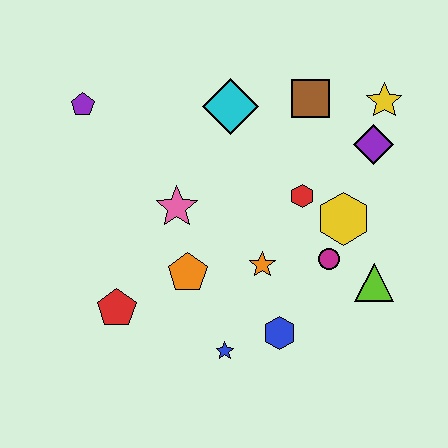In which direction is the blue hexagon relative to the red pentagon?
The blue hexagon is to the right of the red pentagon.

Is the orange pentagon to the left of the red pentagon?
No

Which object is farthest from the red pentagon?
The yellow star is farthest from the red pentagon.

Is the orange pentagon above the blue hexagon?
Yes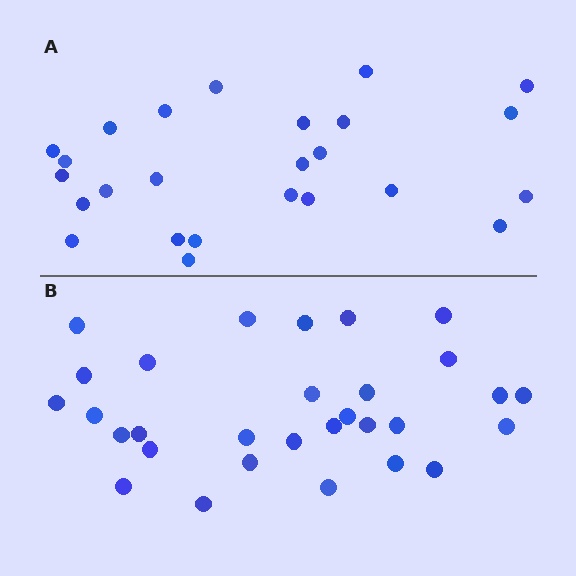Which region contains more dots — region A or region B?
Region B (the bottom region) has more dots.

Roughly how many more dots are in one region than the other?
Region B has about 5 more dots than region A.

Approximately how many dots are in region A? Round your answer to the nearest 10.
About 20 dots. (The exact count is 25, which rounds to 20.)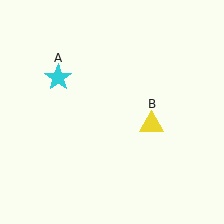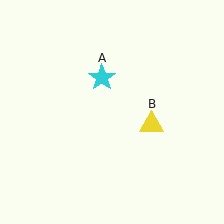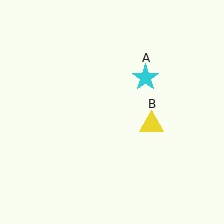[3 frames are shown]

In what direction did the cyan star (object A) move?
The cyan star (object A) moved right.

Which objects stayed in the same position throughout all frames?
Yellow triangle (object B) remained stationary.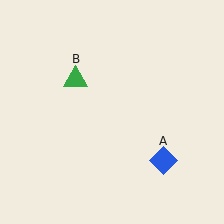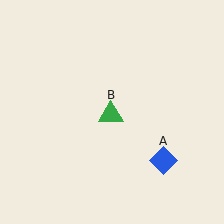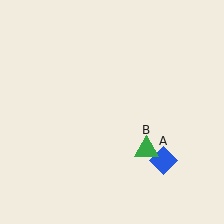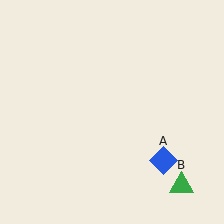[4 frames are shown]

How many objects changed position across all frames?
1 object changed position: green triangle (object B).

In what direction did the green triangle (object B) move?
The green triangle (object B) moved down and to the right.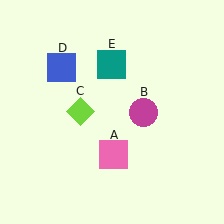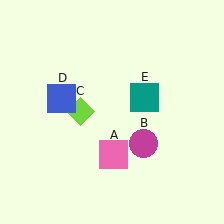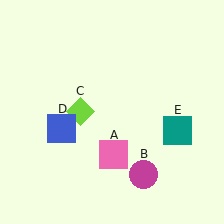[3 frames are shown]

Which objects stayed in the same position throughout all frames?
Pink square (object A) and lime diamond (object C) remained stationary.